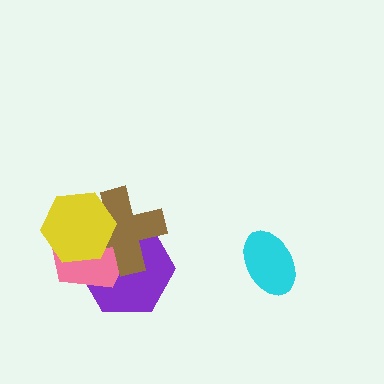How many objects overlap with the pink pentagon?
3 objects overlap with the pink pentagon.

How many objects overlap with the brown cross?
3 objects overlap with the brown cross.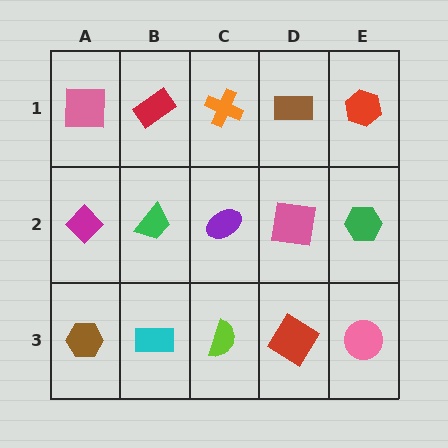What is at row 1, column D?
A brown rectangle.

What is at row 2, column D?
A pink square.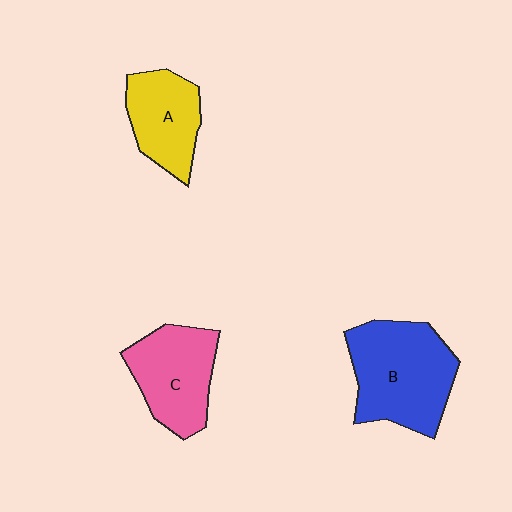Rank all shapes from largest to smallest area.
From largest to smallest: B (blue), C (pink), A (yellow).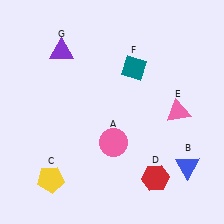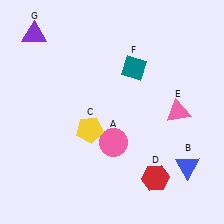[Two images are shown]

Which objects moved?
The objects that moved are: the yellow pentagon (C), the purple triangle (G).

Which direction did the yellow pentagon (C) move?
The yellow pentagon (C) moved up.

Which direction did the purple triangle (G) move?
The purple triangle (G) moved left.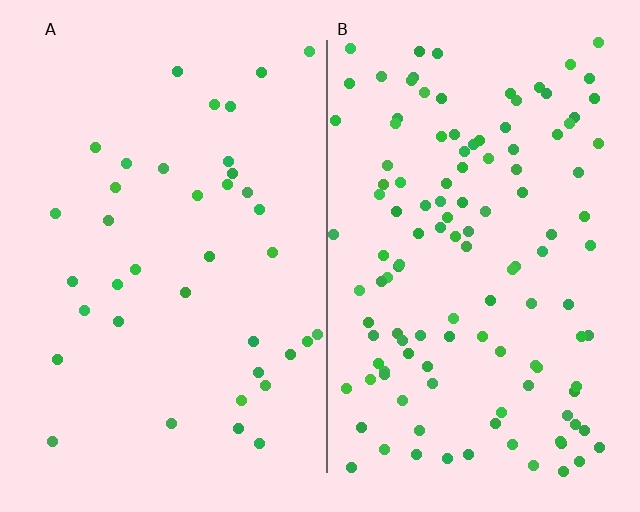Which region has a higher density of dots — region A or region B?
B (the right).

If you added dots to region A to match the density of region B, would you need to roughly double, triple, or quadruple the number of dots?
Approximately triple.